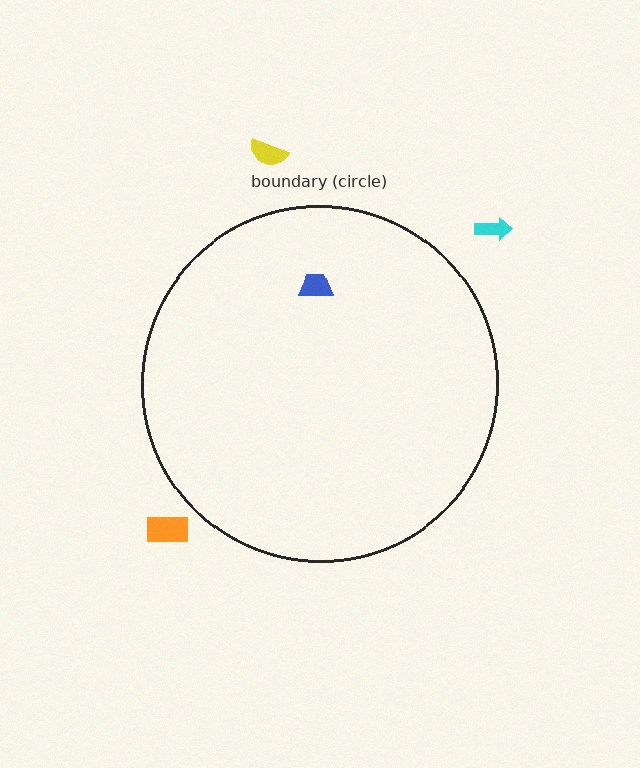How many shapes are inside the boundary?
1 inside, 3 outside.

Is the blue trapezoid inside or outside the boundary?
Inside.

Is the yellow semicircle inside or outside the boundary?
Outside.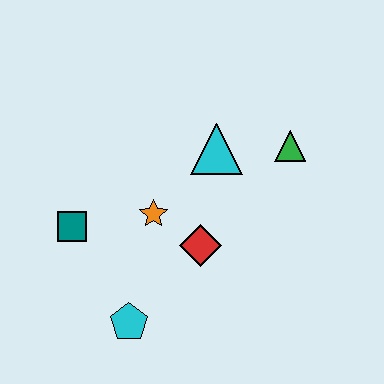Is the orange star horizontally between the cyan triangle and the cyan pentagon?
Yes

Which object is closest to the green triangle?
The cyan triangle is closest to the green triangle.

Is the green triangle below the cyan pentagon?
No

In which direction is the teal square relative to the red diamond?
The teal square is to the left of the red diamond.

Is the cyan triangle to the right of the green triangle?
No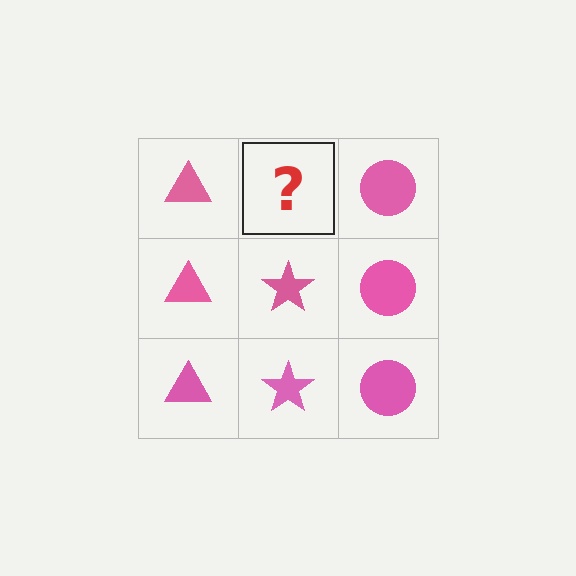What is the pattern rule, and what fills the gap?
The rule is that each column has a consistent shape. The gap should be filled with a pink star.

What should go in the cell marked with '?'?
The missing cell should contain a pink star.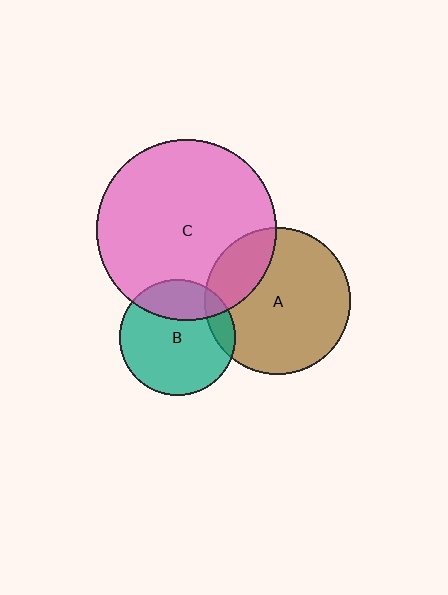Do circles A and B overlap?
Yes.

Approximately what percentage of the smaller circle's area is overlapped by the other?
Approximately 10%.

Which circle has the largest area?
Circle C (pink).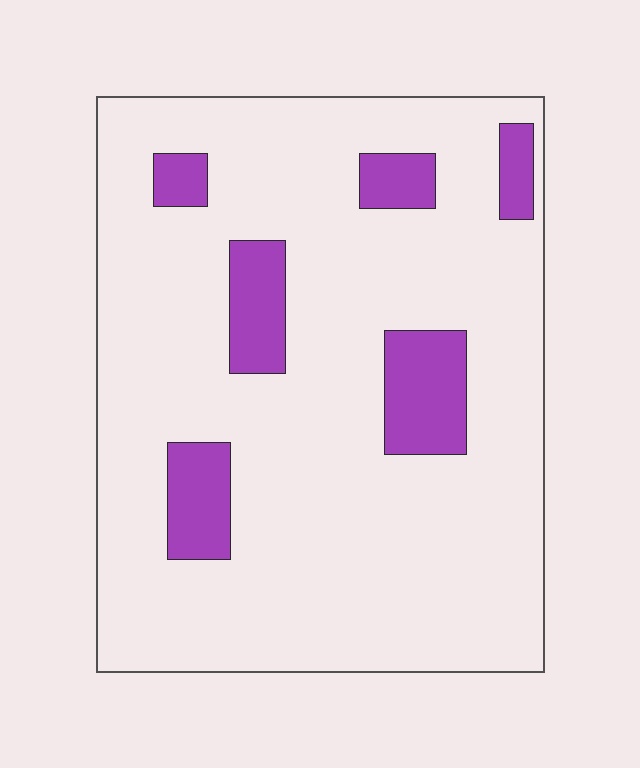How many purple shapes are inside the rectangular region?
6.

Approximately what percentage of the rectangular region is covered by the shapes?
Approximately 15%.